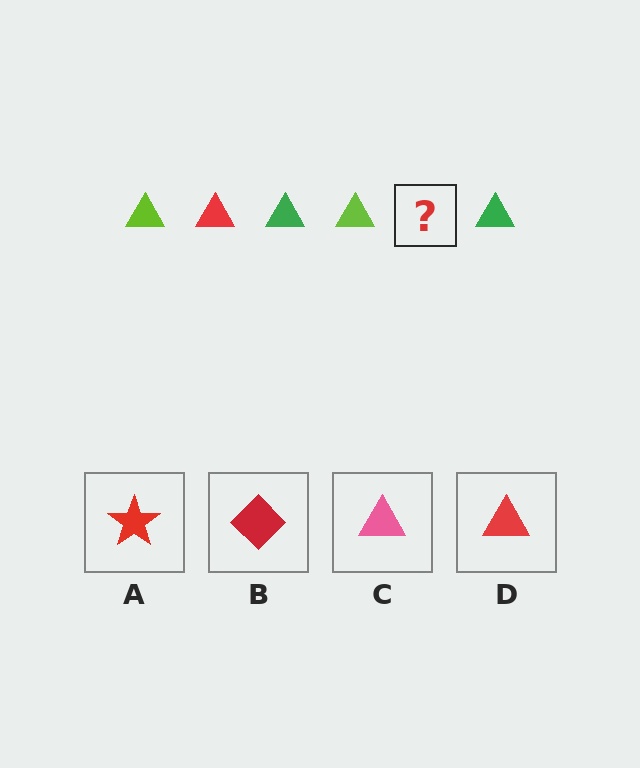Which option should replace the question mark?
Option D.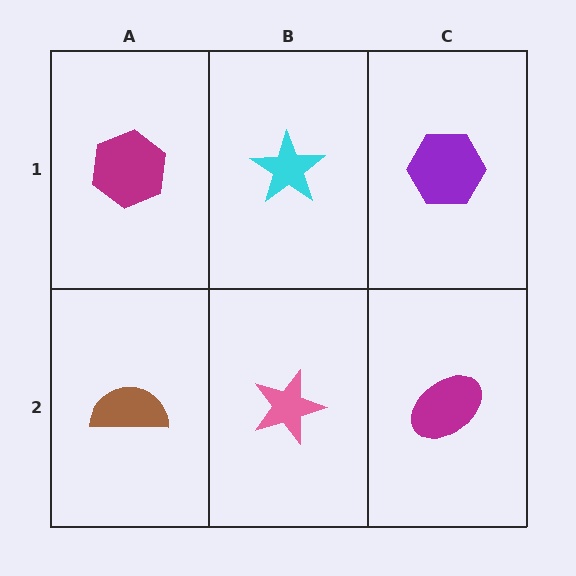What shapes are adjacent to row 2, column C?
A purple hexagon (row 1, column C), a pink star (row 2, column B).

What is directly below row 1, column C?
A magenta ellipse.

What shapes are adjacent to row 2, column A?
A magenta hexagon (row 1, column A), a pink star (row 2, column B).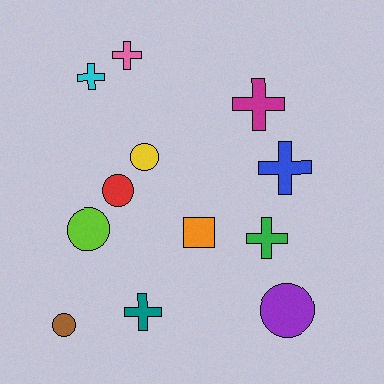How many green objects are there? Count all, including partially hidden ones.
There is 1 green object.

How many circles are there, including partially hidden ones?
There are 5 circles.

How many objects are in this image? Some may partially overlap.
There are 12 objects.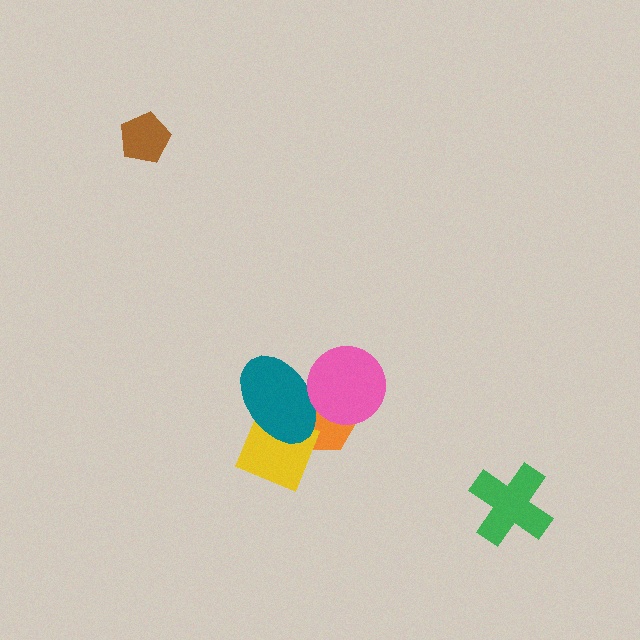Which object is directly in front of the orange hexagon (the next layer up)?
The yellow diamond is directly in front of the orange hexagon.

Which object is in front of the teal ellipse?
The pink circle is in front of the teal ellipse.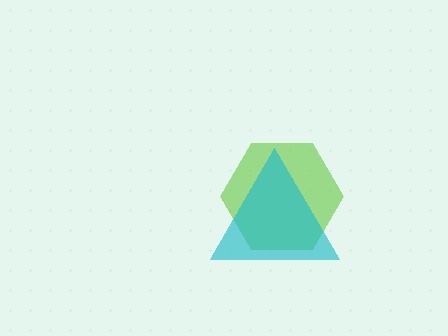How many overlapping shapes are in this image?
There are 2 overlapping shapes in the image.